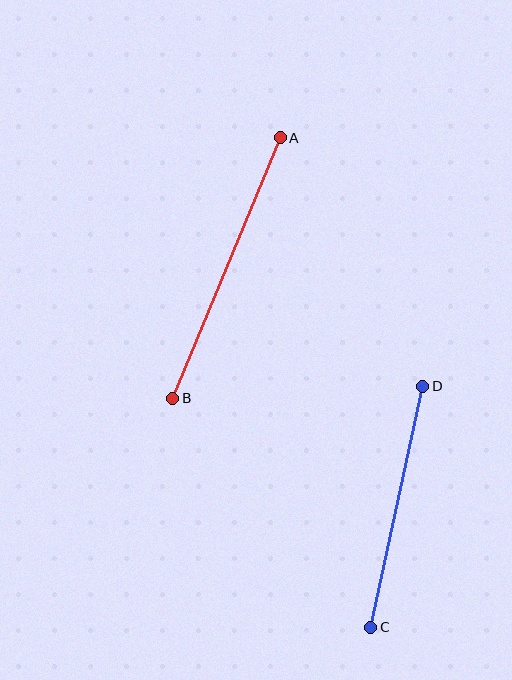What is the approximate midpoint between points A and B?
The midpoint is at approximately (227, 268) pixels.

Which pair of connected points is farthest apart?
Points A and B are farthest apart.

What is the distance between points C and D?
The distance is approximately 246 pixels.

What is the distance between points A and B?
The distance is approximately 282 pixels.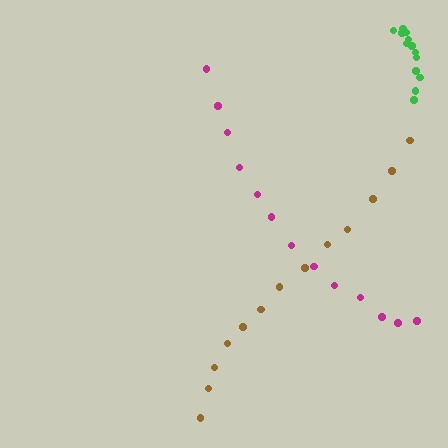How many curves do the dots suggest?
There are 3 distinct paths.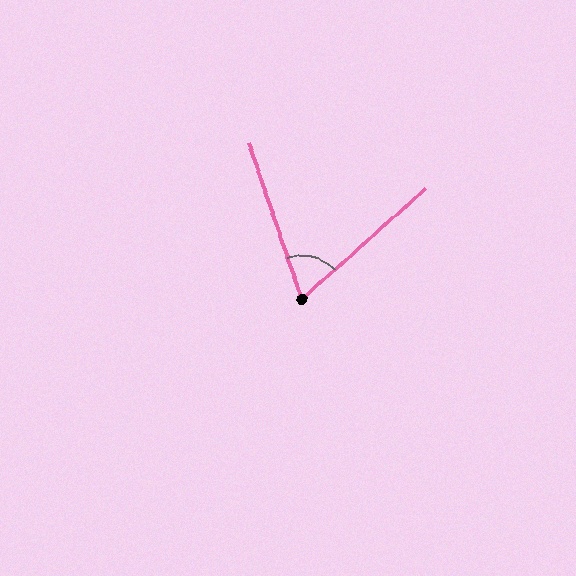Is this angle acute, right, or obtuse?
It is acute.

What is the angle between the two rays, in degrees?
Approximately 67 degrees.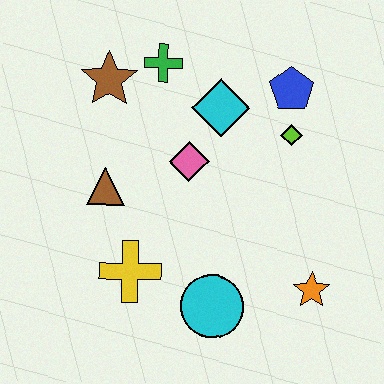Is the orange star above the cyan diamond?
No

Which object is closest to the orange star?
The cyan circle is closest to the orange star.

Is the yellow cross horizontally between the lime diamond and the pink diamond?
No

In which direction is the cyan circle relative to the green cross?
The cyan circle is below the green cross.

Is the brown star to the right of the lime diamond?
No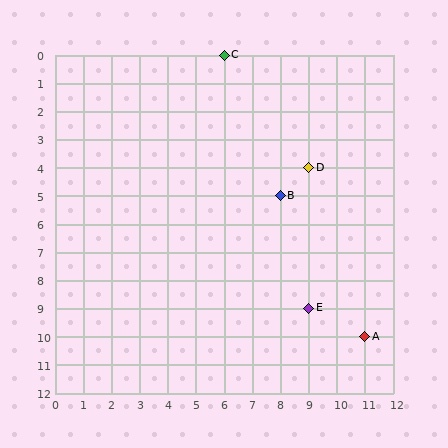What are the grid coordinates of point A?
Point A is at grid coordinates (11, 10).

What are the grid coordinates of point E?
Point E is at grid coordinates (9, 9).